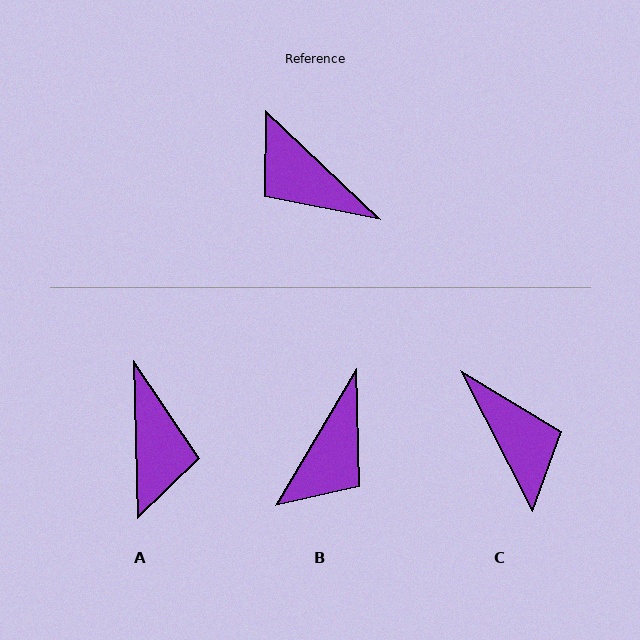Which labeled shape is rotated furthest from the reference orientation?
C, about 161 degrees away.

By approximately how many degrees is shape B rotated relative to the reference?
Approximately 103 degrees counter-clockwise.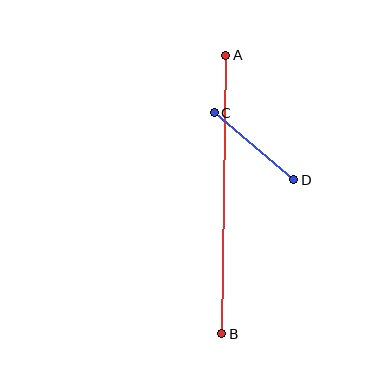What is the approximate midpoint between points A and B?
The midpoint is at approximately (224, 194) pixels.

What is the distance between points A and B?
The distance is approximately 279 pixels.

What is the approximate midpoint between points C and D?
The midpoint is at approximately (254, 146) pixels.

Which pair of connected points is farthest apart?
Points A and B are farthest apart.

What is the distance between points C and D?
The distance is approximately 104 pixels.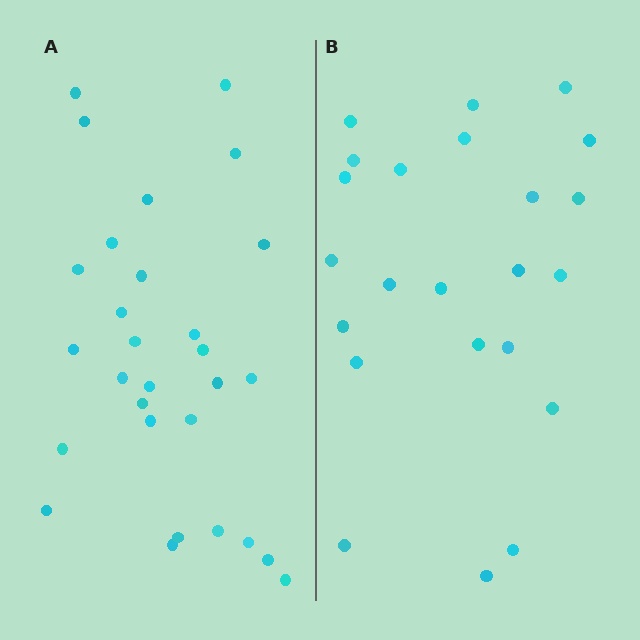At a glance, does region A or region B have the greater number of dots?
Region A (the left region) has more dots.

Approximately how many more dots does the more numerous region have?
Region A has about 6 more dots than region B.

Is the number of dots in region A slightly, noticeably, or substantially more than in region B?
Region A has noticeably more, but not dramatically so. The ratio is roughly 1.3 to 1.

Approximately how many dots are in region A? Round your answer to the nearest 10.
About 30 dots. (The exact count is 29, which rounds to 30.)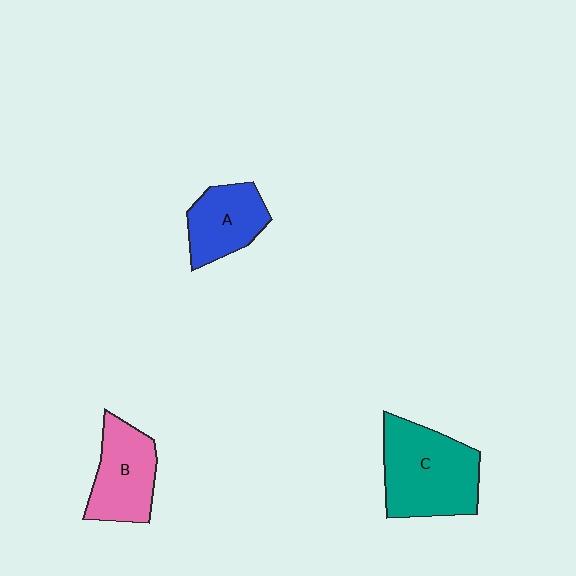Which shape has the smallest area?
Shape A (blue).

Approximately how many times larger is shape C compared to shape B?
Approximately 1.4 times.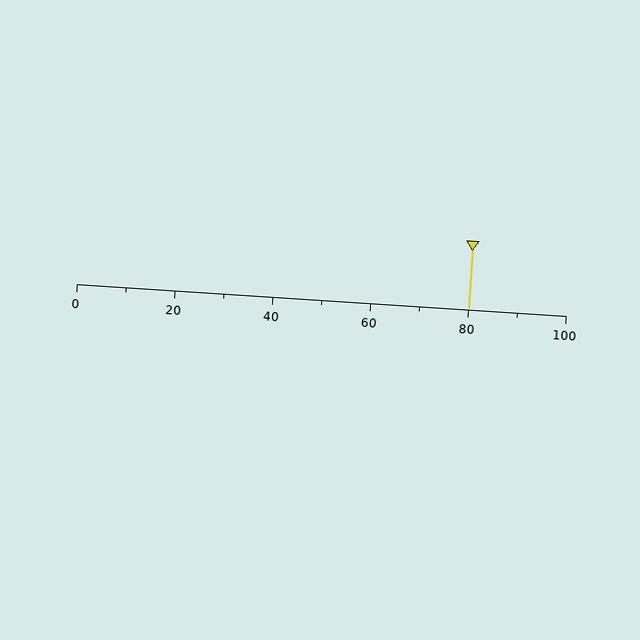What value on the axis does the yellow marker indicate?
The marker indicates approximately 80.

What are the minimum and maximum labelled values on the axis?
The axis runs from 0 to 100.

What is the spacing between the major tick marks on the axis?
The major ticks are spaced 20 apart.